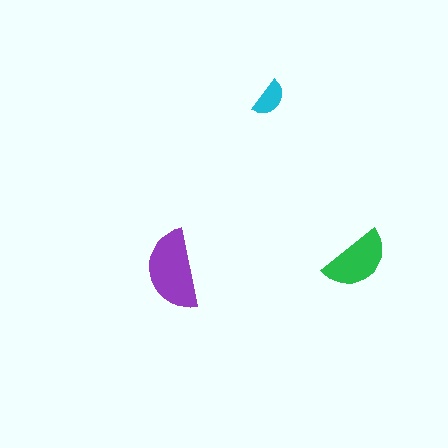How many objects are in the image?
There are 3 objects in the image.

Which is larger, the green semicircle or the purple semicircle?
The purple one.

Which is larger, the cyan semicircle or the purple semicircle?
The purple one.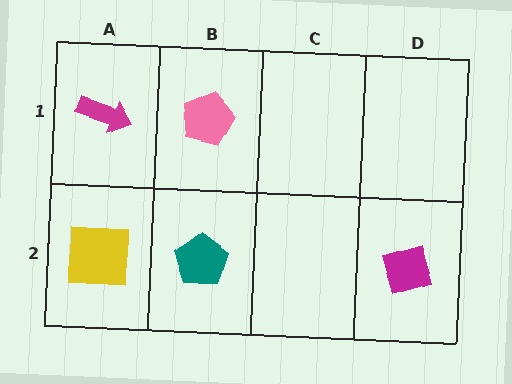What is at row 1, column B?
A pink pentagon.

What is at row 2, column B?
A teal pentagon.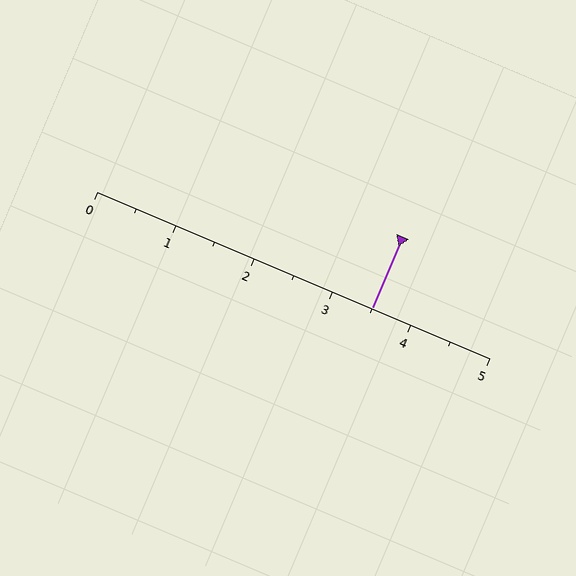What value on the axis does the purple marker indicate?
The marker indicates approximately 3.5.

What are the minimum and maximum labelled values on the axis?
The axis runs from 0 to 5.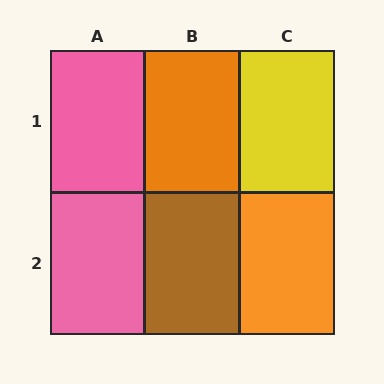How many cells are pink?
2 cells are pink.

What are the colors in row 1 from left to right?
Pink, orange, yellow.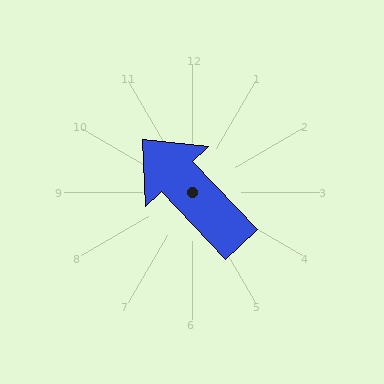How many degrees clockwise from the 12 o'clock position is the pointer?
Approximately 317 degrees.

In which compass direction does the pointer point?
Northwest.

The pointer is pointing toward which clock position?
Roughly 11 o'clock.